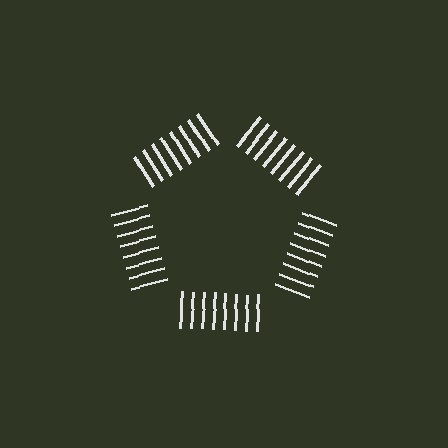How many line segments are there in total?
40 — 8 along each of the 5 edges.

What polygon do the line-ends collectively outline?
An illusory pentagon — the line segments terminate on its edges but no continuous stroke is drawn.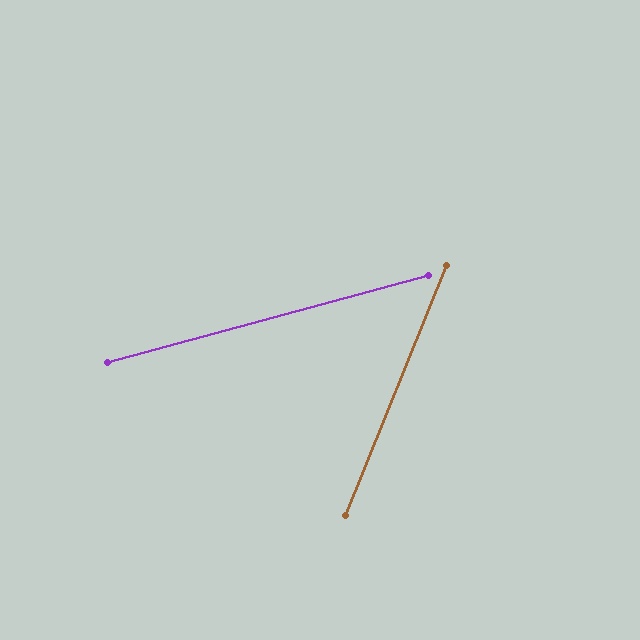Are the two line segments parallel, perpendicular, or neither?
Neither parallel nor perpendicular — they differ by about 53°.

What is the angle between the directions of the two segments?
Approximately 53 degrees.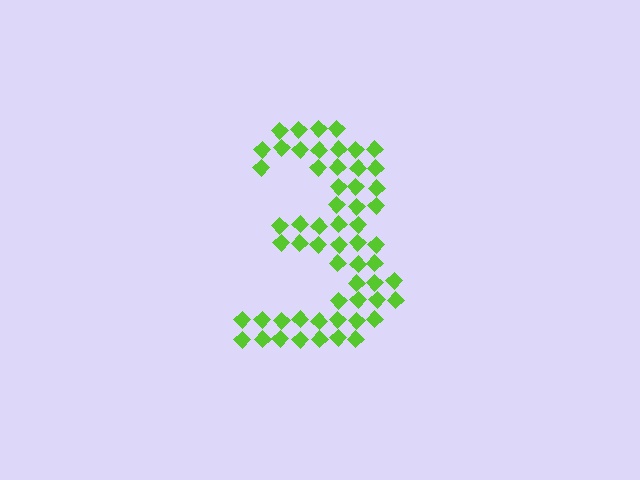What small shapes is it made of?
It is made of small diamonds.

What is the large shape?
The large shape is the digit 3.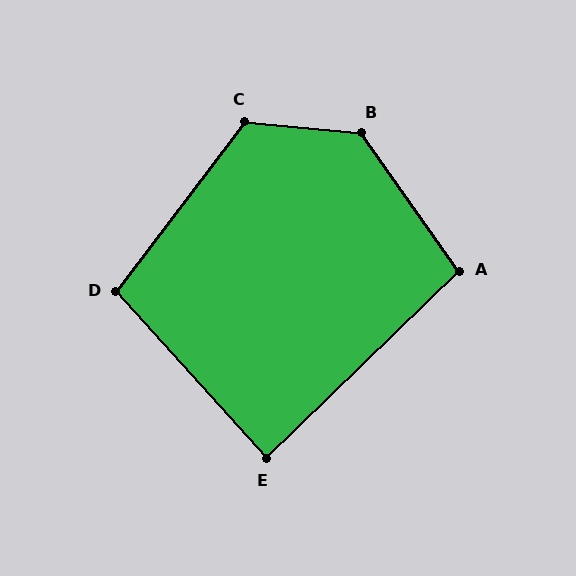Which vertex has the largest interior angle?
B, at approximately 130 degrees.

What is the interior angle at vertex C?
Approximately 122 degrees (obtuse).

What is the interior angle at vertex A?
Approximately 99 degrees (obtuse).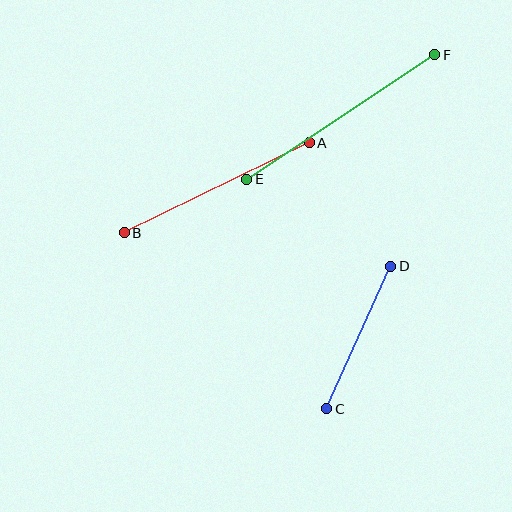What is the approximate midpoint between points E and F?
The midpoint is at approximately (341, 117) pixels.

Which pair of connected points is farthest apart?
Points E and F are farthest apart.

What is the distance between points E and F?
The distance is approximately 225 pixels.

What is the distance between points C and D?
The distance is approximately 156 pixels.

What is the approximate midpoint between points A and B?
The midpoint is at approximately (217, 188) pixels.